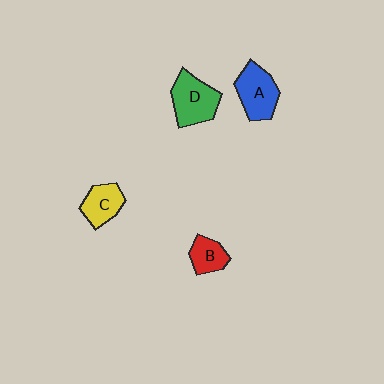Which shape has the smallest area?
Shape B (red).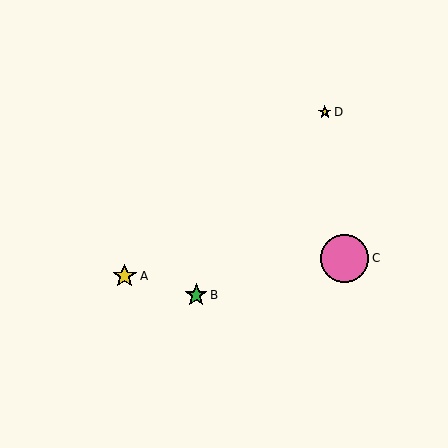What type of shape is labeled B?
Shape B is a green star.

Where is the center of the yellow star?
The center of the yellow star is at (325, 112).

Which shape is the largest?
The pink circle (labeled C) is the largest.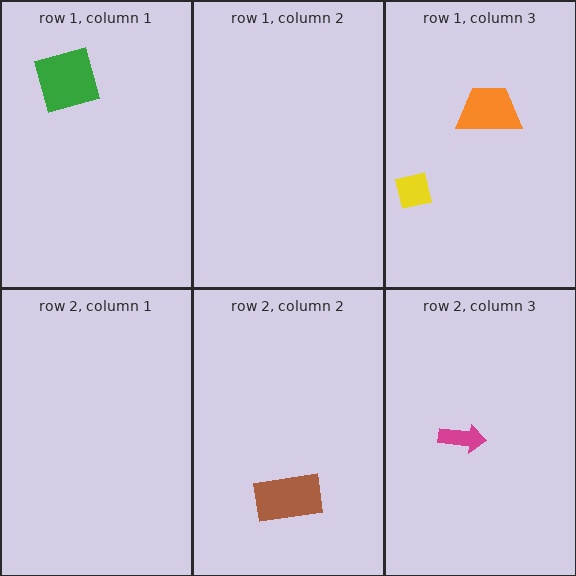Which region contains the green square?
The row 1, column 1 region.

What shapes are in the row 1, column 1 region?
The green square.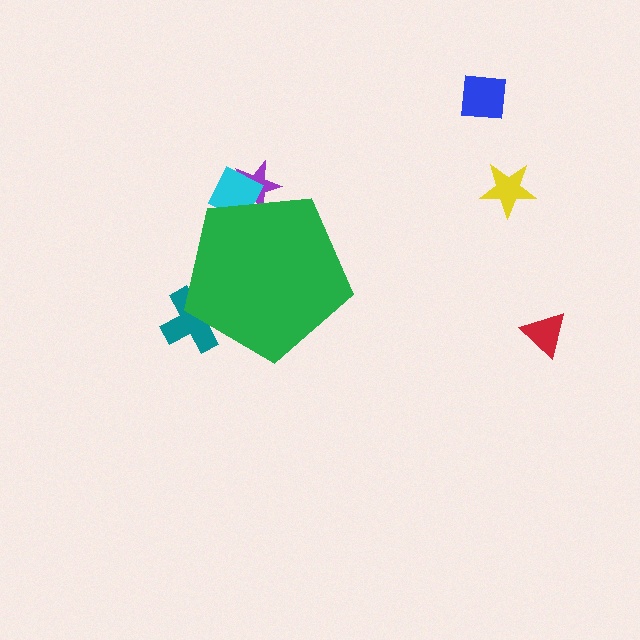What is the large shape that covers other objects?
A green pentagon.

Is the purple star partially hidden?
Yes, the purple star is partially hidden behind the green pentagon.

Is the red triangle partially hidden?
No, the red triangle is fully visible.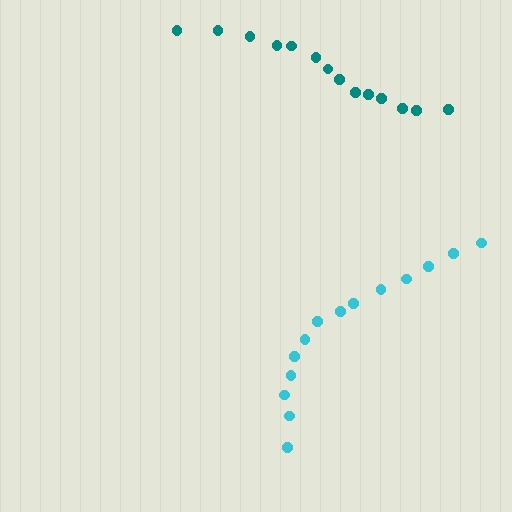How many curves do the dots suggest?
There are 2 distinct paths.